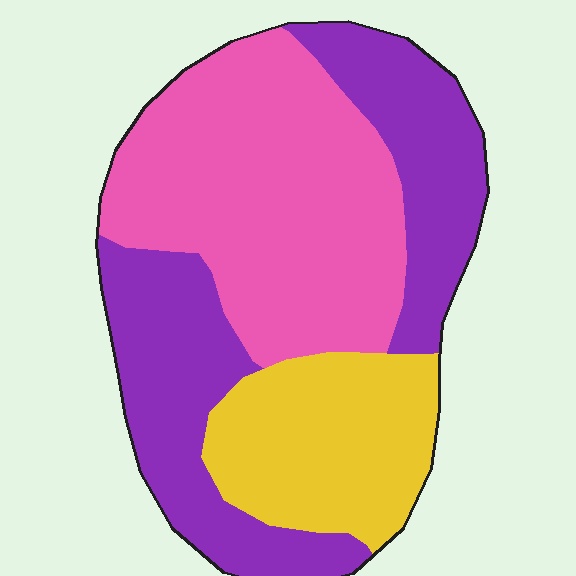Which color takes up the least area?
Yellow, at roughly 20%.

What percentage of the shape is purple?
Purple takes up between a quarter and a half of the shape.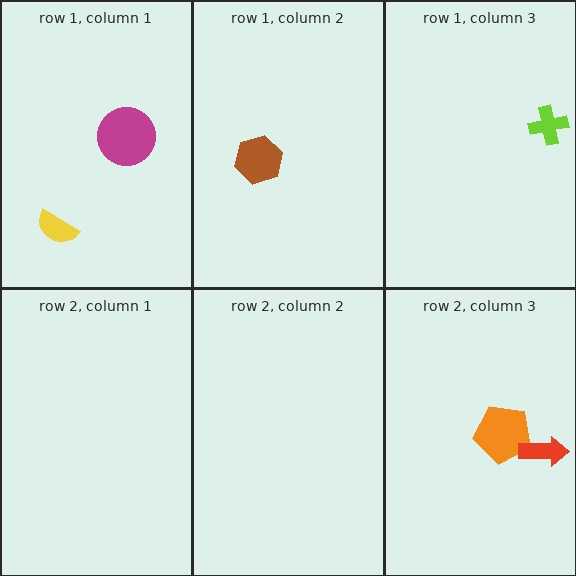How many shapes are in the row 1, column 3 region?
1.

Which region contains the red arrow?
The row 2, column 3 region.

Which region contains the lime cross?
The row 1, column 3 region.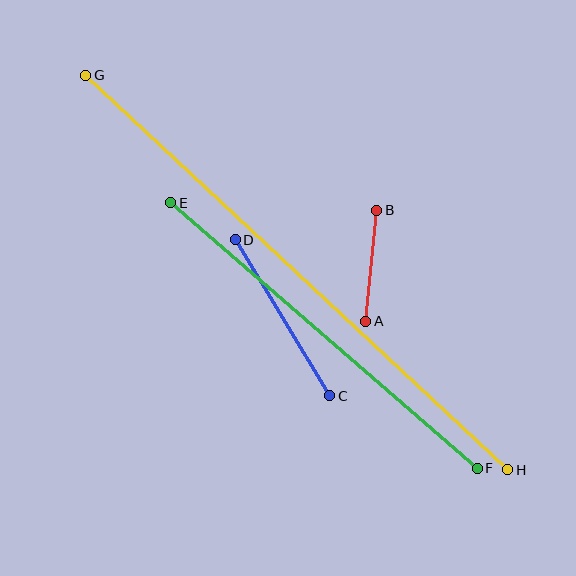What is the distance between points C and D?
The distance is approximately 182 pixels.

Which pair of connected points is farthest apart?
Points G and H are farthest apart.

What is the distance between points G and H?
The distance is approximately 578 pixels.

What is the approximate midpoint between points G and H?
The midpoint is at approximately (297, 272) pixels.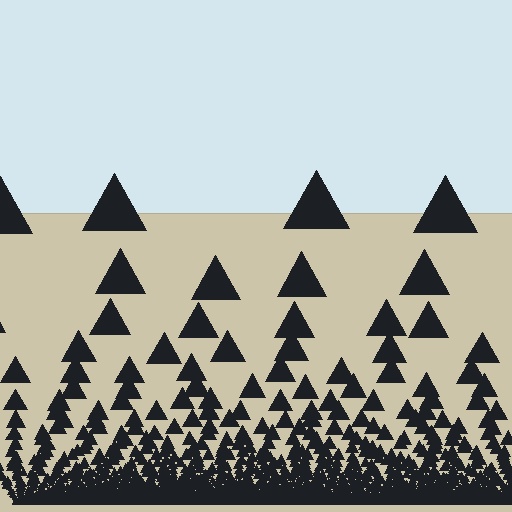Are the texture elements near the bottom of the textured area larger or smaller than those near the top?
Smaller. The gradient is inverted — elements near the bottom are smaller and denser.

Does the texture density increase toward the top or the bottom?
Density increases toward the bottom.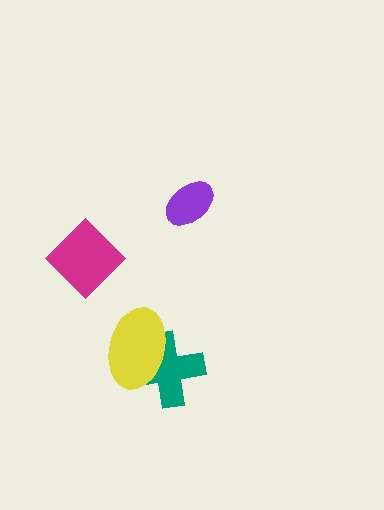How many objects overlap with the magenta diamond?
0 objects overlap with the magenta diamond.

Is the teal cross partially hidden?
Yes, it is partially covered by another shape.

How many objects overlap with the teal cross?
1 object overlaps with the teal cross.